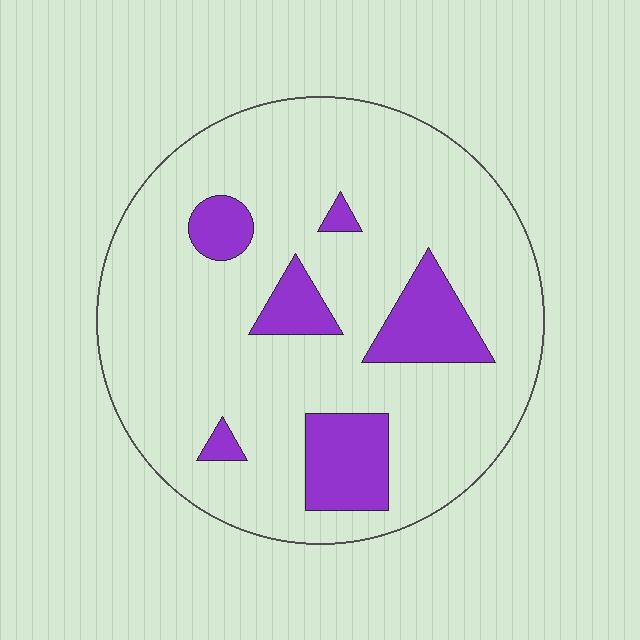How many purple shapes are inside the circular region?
6.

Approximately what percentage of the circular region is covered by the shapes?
Approximately 15%.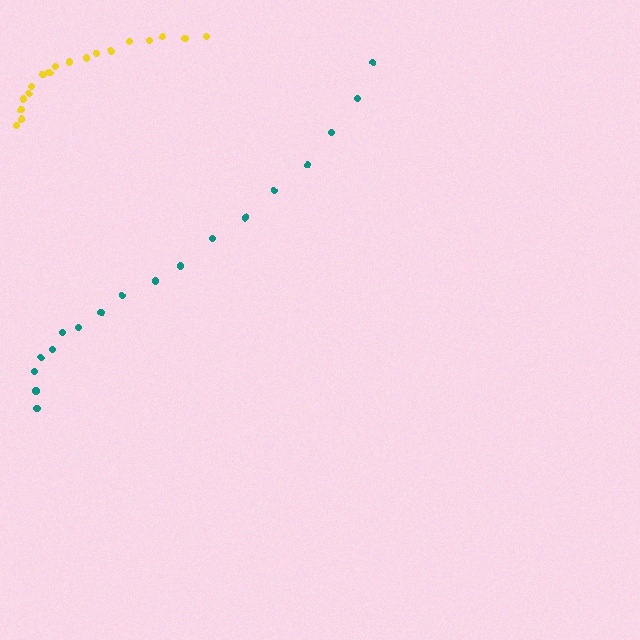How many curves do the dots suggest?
There are 2 distinct paths.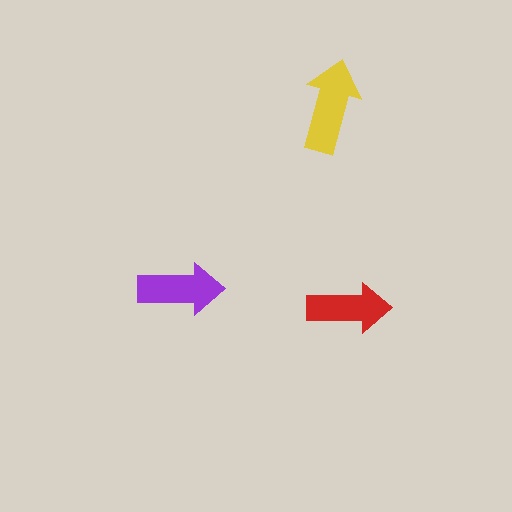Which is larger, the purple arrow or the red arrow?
The purple one.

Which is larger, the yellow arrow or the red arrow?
The yellow one.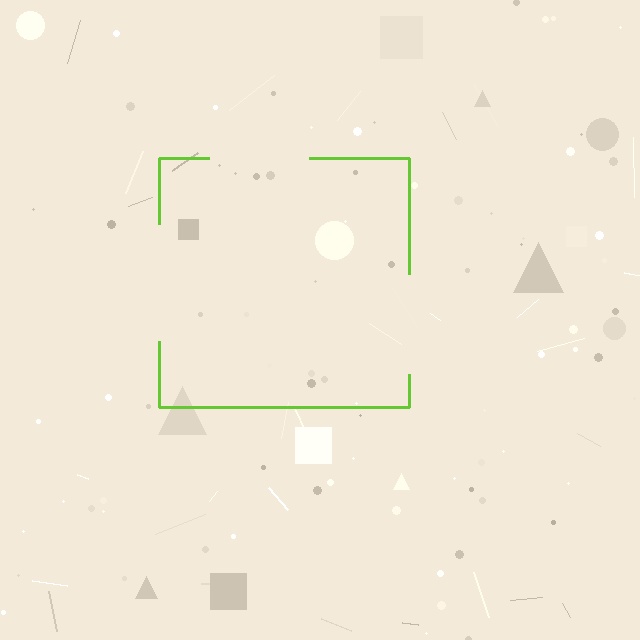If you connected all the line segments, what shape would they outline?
They would outline a square.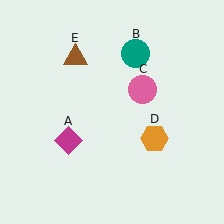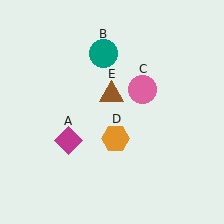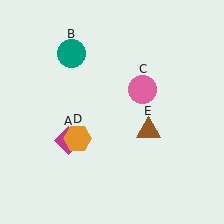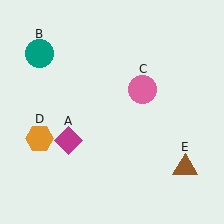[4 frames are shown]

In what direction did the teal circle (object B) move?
The teal circle (object B) moved left.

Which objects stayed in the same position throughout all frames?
Magenta diamond (object A) and pink circle (object C) remained stationary.